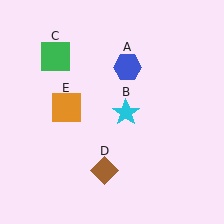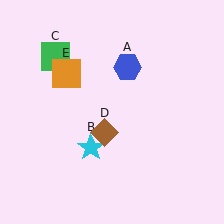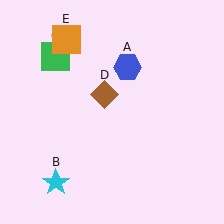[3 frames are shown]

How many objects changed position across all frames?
3 objects changed position: cyan star (object B), brown diamond (object D), orange square (object E).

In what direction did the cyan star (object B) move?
The cyan star (object B) moved down and to the left.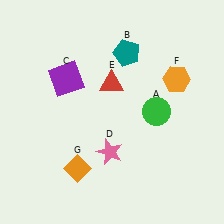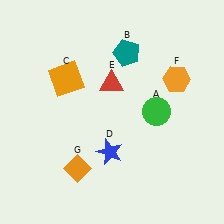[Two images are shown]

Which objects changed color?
C changed from purple to orange. D changed from pink to blue.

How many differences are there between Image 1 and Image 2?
There are 2 differences between the two images.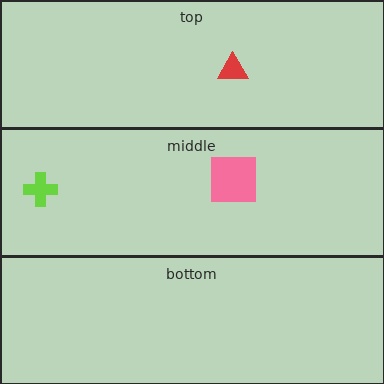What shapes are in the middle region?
The pink square, the lime cross.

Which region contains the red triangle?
The top region.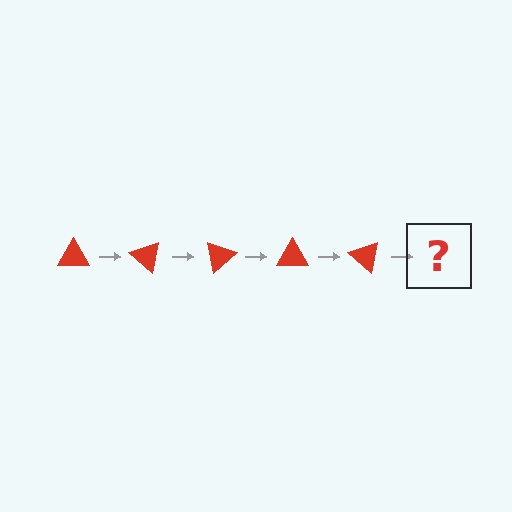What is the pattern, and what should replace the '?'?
The pattern is that the triangle rotates 40 degrees each step. The '?' should be a red triangle rotated 200 degrees.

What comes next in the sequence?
The next element should be a red triangle rotated 200 degrees.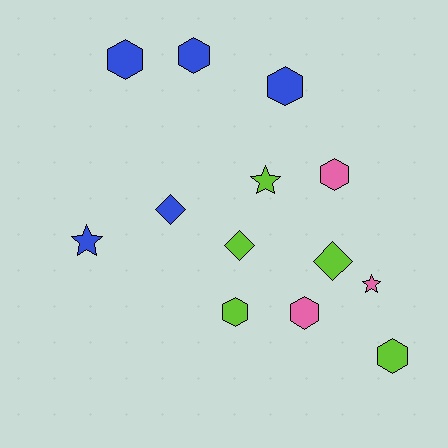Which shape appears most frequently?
Hexagon, with 7 objects.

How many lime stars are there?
There is 1 lime star.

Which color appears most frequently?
Blue, with 5 objects.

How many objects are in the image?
There are 13 objects.